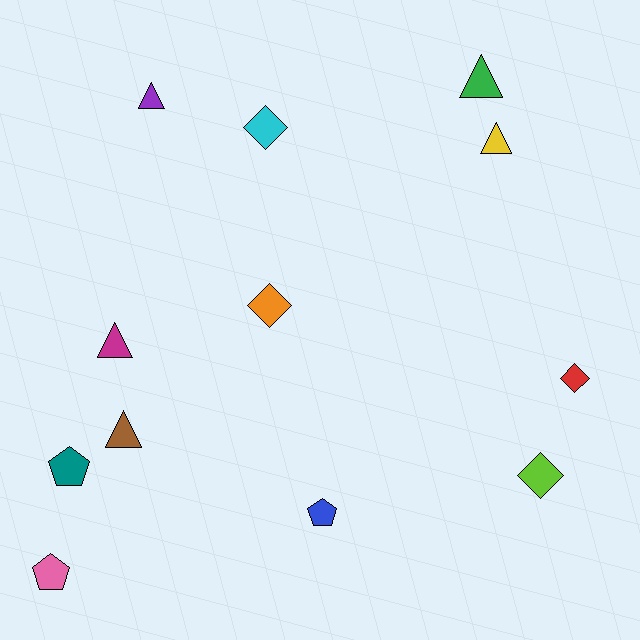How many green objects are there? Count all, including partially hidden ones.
There is 1 green object.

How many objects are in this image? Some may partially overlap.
There are 12 objects.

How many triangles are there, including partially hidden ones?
There are 5 triangles.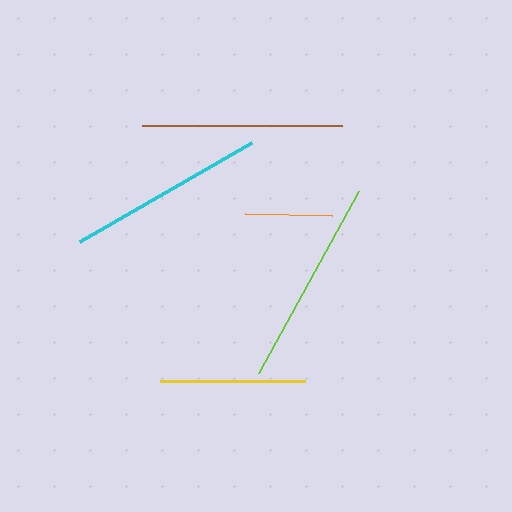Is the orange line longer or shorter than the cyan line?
The cyan line is longer than the orange line.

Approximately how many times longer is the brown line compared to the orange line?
The brown line is approximately 2.3 times the length of the orange line.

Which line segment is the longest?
The lime line is the longest at approximately 208 pixels.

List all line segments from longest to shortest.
From longest to shortest: lime, brown, cyan, yellow, orange.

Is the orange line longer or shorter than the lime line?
The lime line is longer than the orange line.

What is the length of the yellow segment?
The yellow segment is approximately 145 pixels long.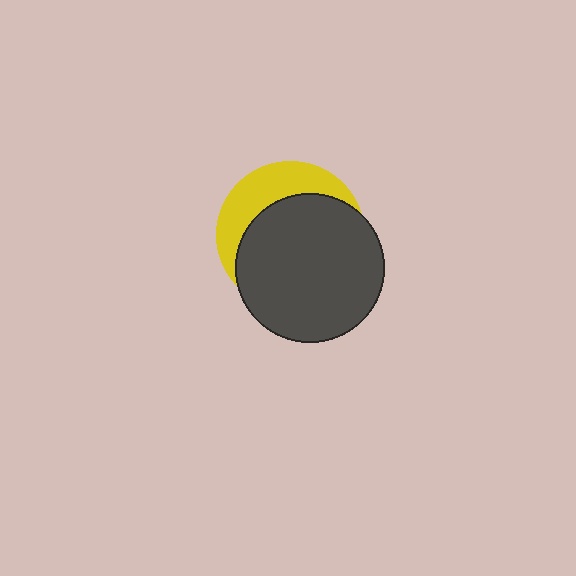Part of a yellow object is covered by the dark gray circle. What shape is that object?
It is a circle.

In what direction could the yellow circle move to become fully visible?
The yellow circle could move toward the upper-left. That would shift it out from behind the dark gray circle entirely.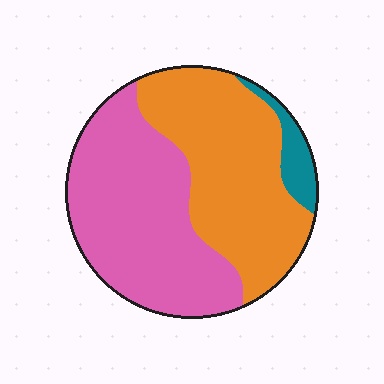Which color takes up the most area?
Pink, at roughly 50%.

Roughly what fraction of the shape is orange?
Orange takes up between a quarter and a half of the shape.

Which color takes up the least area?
Teal, at roughly 5%.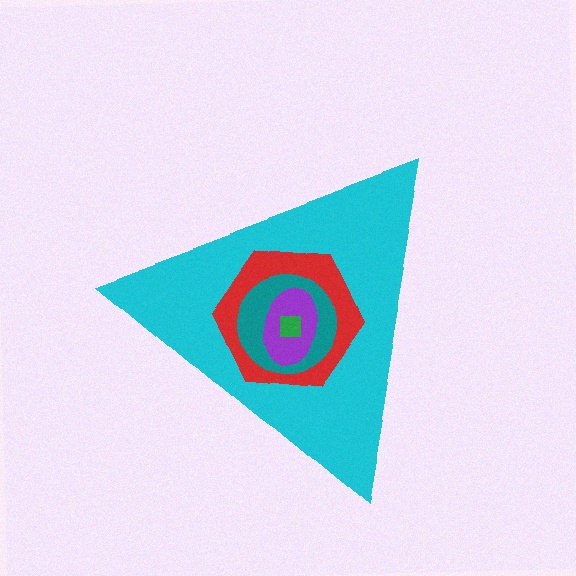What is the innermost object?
The green square.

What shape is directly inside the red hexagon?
The teal circle.